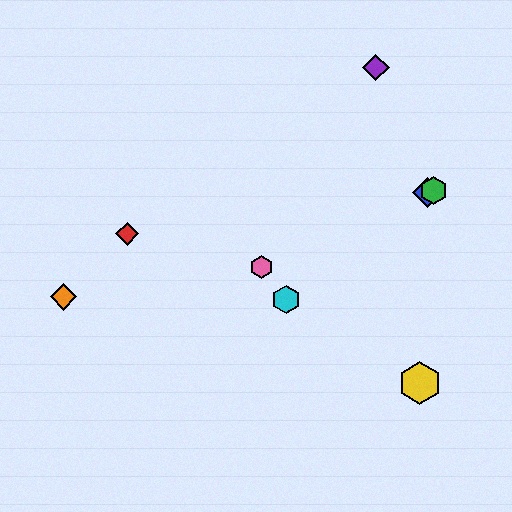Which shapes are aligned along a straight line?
The blue diamond, the green hexagon, the pink hexagon are aligned along a straight line.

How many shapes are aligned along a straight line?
3 shapes (the blue diamond, the green hexagon, the pink hexagon) are aligned along a straight line.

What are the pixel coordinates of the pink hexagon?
The pink hexagon is at (262, 267).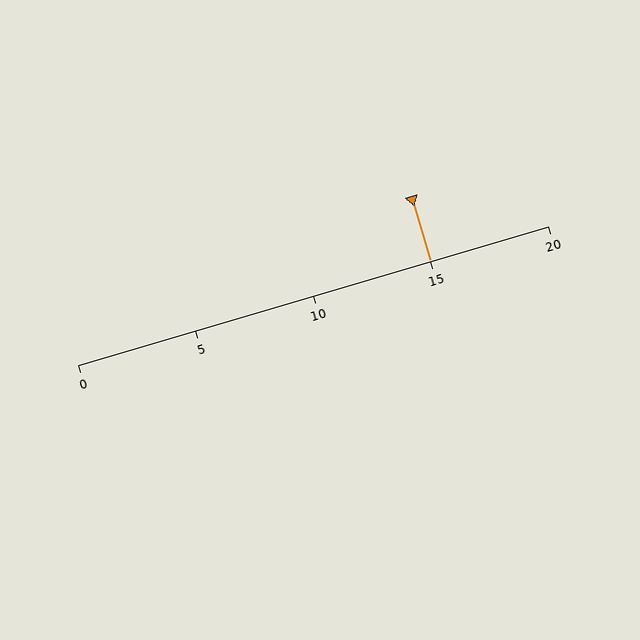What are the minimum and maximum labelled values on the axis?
The axis runs from 0 to 20.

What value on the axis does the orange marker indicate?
The marker indicates approximately 15.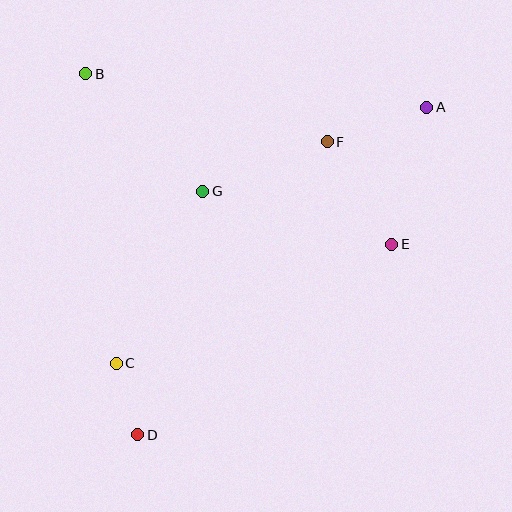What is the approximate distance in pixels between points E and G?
The distance between E and G is approximately 196 pixels.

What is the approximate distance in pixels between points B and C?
The distance between B and C is approximately 291 pixels.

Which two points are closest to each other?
Points C and D are closest to each other.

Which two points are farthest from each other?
Points A and D are farthest from each other.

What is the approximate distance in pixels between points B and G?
The distance between B and G is approximately 166 pixels.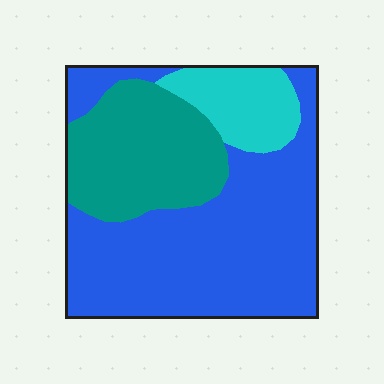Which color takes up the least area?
Cyan, at roughly 15%.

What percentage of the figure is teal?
Teal covers roughly 30% of the figure.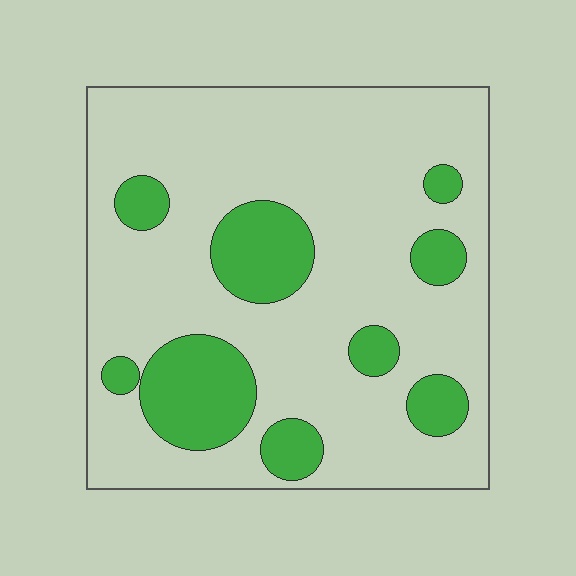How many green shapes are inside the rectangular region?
9.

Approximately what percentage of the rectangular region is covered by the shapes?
Approximately 20%.